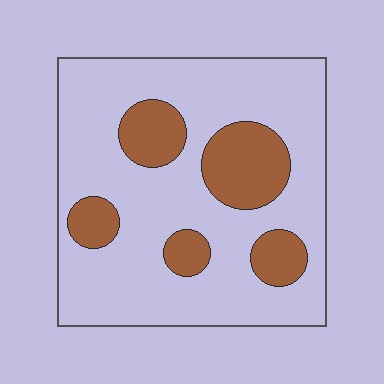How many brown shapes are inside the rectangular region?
5.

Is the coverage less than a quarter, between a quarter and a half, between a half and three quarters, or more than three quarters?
Less than a quarter.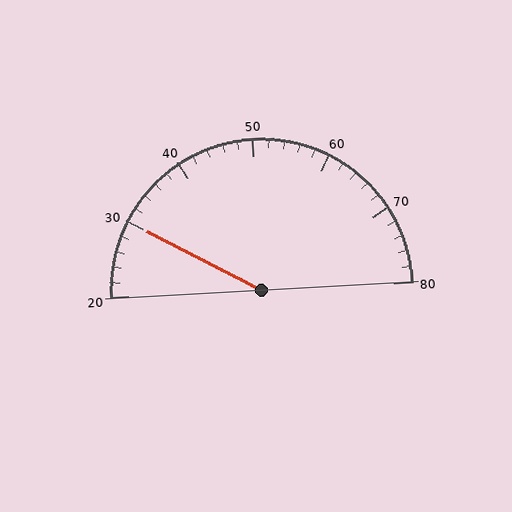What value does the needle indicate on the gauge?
The needle indicates approximately 30.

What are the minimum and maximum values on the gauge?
The gauge ranges from 20 to 80.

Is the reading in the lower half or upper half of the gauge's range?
The reading is in the lower half of the range (20 to 80).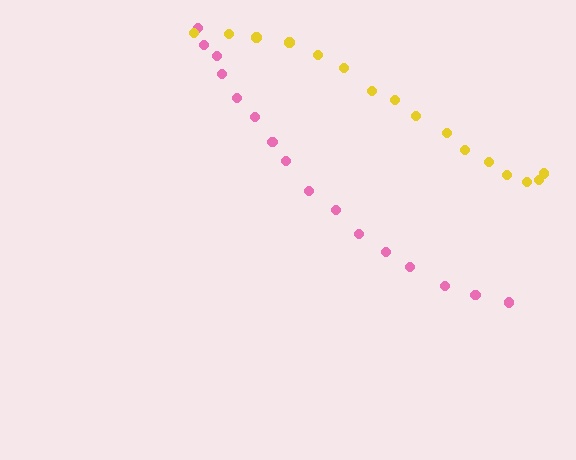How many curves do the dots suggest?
There are 2 distinct paths.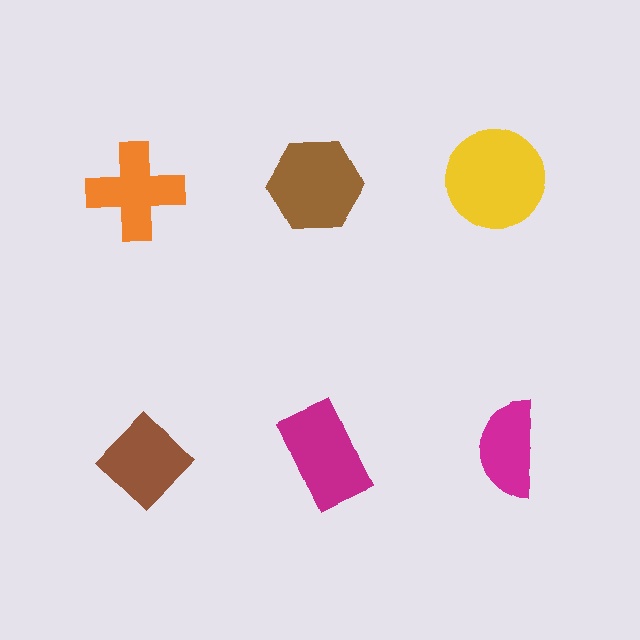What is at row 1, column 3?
A yellow circle.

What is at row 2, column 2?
A magenta rectangle.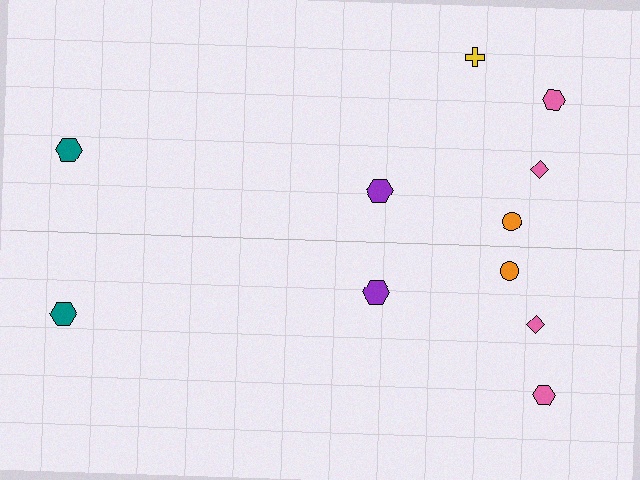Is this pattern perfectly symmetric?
No, the pattern is not perfectly symmetric. A yellow cross is missing from the bottom side.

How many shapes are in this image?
There are 11 shapes in this image.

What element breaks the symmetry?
A yellow cross is missing from the bottom side.